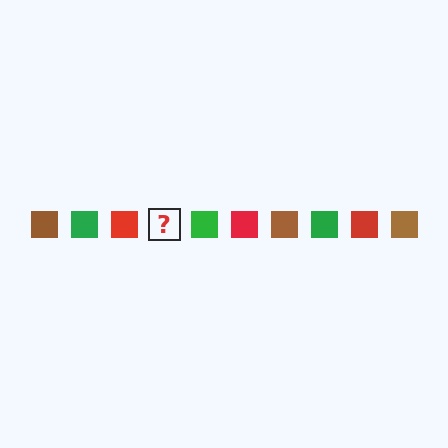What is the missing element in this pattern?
The missing element is a brown square.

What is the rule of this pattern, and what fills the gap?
The rule is that the pattern cycles through brown, green, red squares. The gap should be filled with a brown square.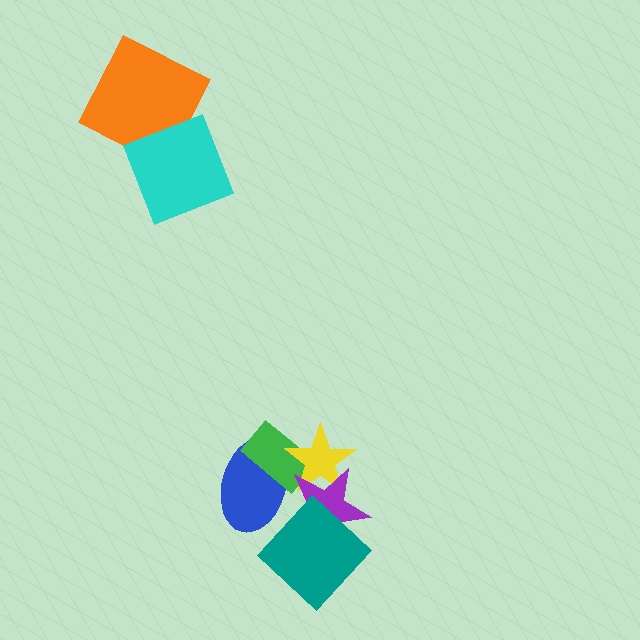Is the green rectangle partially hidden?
Yes, it is partially covered by another shape.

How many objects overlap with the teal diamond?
1 object overlaps with the teal diamond.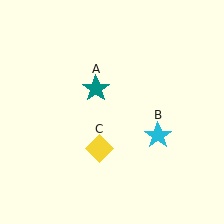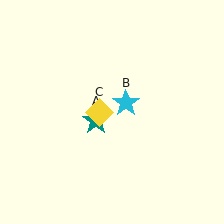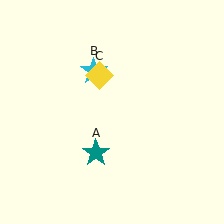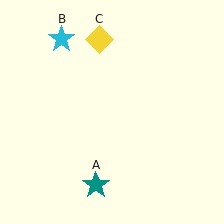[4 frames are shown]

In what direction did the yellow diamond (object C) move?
The yellow diamond (object C) moved up.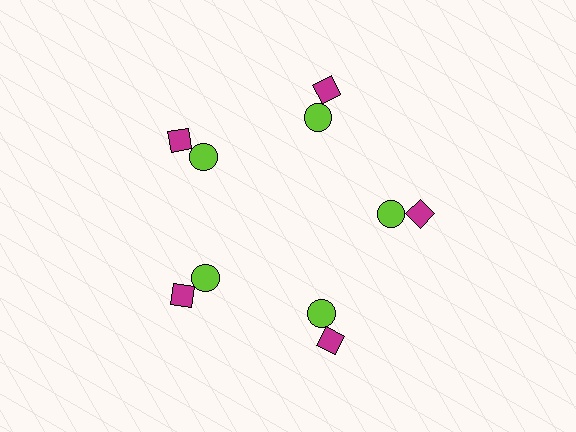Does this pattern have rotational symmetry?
Yes, this pattern has 5-fold rotational symmetry. It looks the same after rotating 72 degrees around the center.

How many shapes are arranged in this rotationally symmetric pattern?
There are 10 shapes, arranged in 5 groups of 2.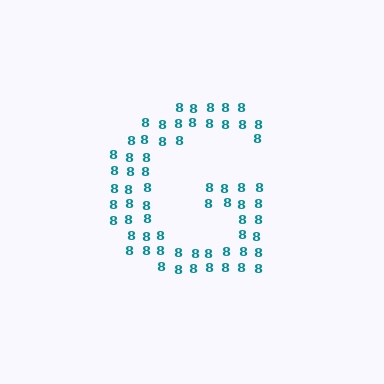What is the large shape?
The large shape is the letter G.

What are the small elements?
The small elements are digit 8's.